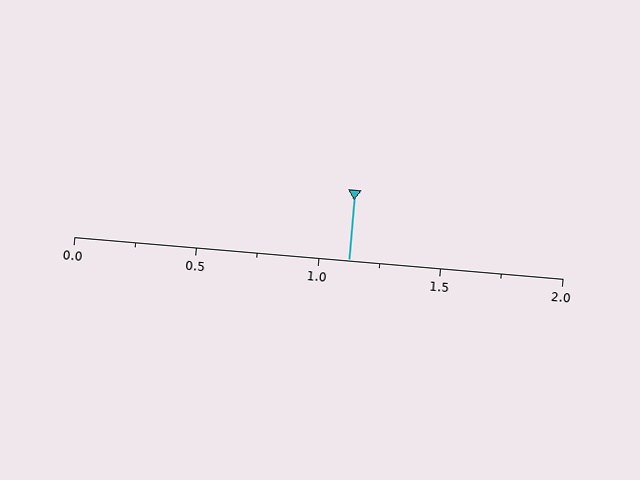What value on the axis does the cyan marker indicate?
The marker indicates approximately 1.12.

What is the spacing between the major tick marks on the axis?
The major ticks are spaced 0.5 apart.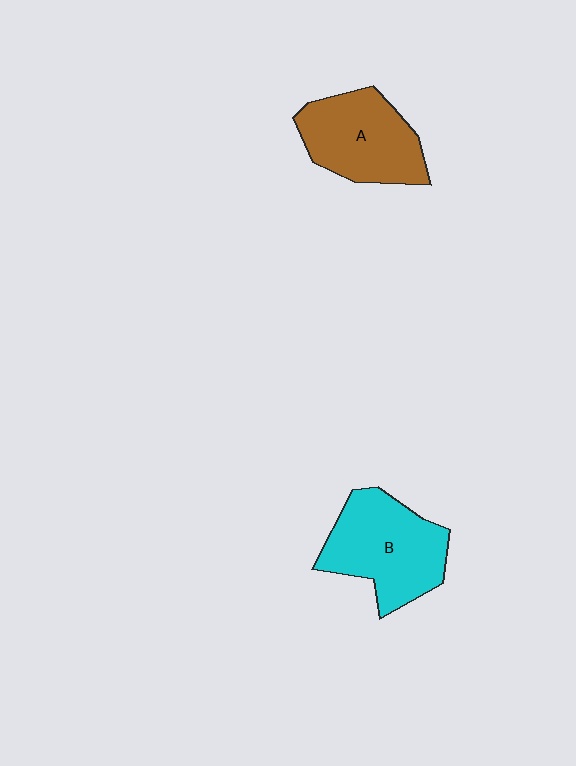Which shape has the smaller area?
Shape A (brown).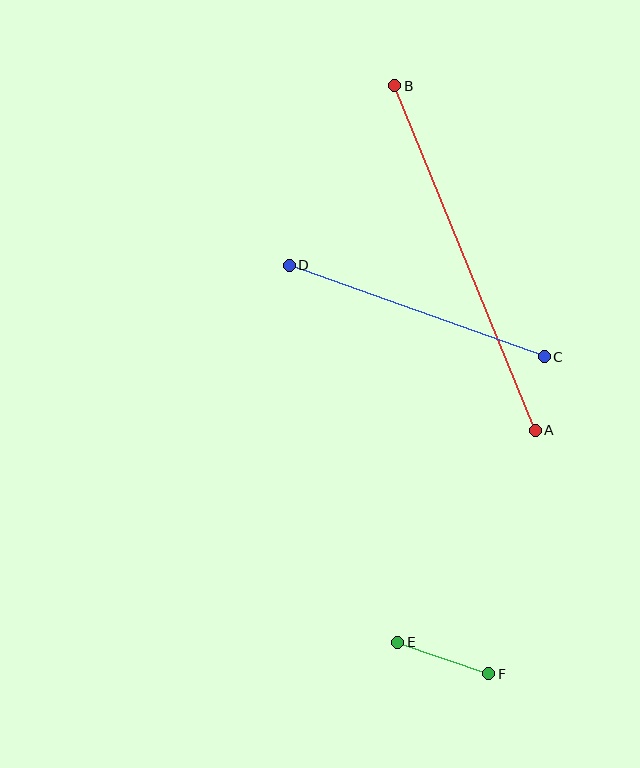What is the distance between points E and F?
The distance is approximately 96 pixels.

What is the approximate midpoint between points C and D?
The midpoint is at approximately (417, 311) pixels.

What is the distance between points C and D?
The distance is approximately 271 pixels.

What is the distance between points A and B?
The distance is approximately 372 pixels.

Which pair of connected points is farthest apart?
Points A and B are farthest apart.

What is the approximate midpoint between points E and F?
The midpoint is at approximately (443, 658) pixels.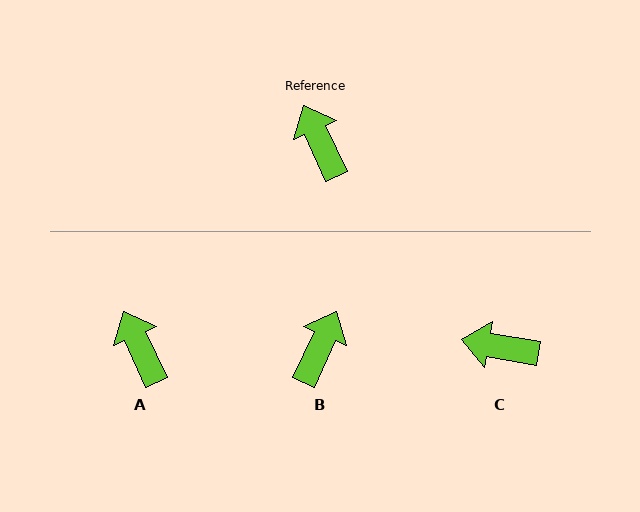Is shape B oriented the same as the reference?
No, it is off by about 50 degrees.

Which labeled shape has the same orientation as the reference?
A.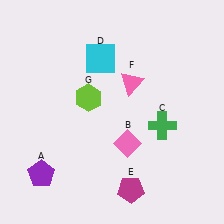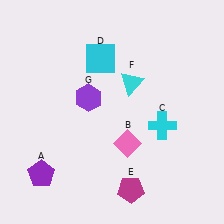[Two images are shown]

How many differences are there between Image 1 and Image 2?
There are 3 differences between the two images.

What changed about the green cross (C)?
In Image 1, C is green. In Image 2, it changed to cyan.